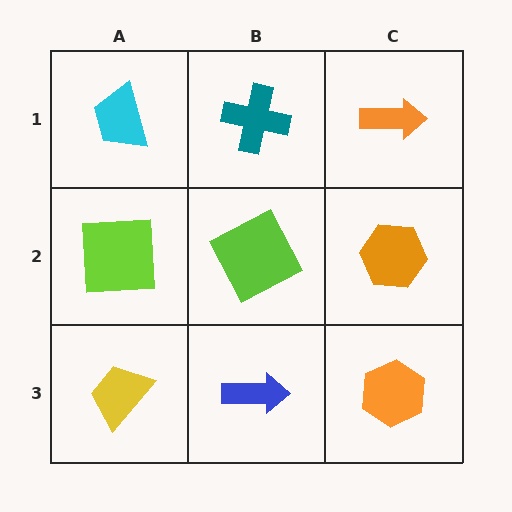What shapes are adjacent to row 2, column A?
A cyan trapezoid (row 1, column A), a yellow trapezoid (row 3, column A), a lime square (row 2, column B).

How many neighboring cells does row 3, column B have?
3.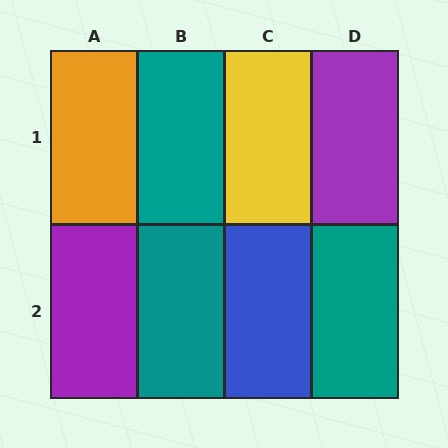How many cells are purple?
2 cells are purple.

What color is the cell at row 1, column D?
Purple.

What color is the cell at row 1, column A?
Orange.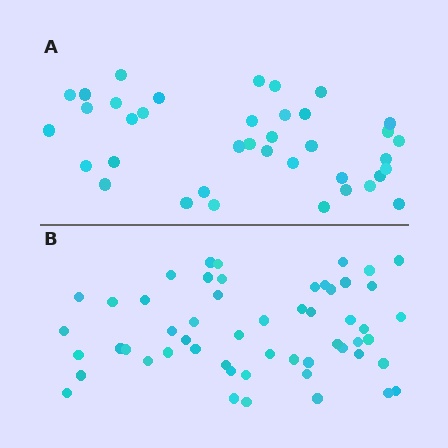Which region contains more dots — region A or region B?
Region B (the bottom region) has more dots.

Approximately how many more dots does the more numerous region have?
Region B has approximately 15 more dots than region A.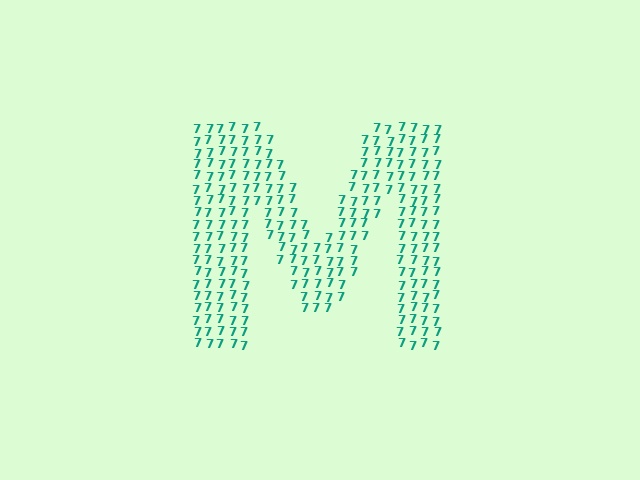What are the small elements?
The small elements are digit 7's.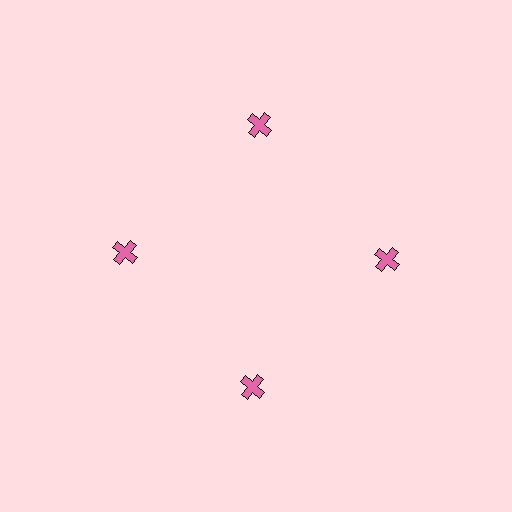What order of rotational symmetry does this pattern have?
This pattern has 4-fold rotational symmetry.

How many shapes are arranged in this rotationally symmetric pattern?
There are 4 shapes, arranged in 4 groups of 1.